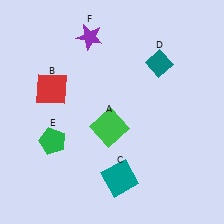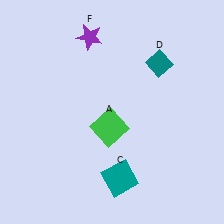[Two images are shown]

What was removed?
The green pentagon (E), the red square (B) were removed in Image 2.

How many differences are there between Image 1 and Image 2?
There are 2 differences between the two images.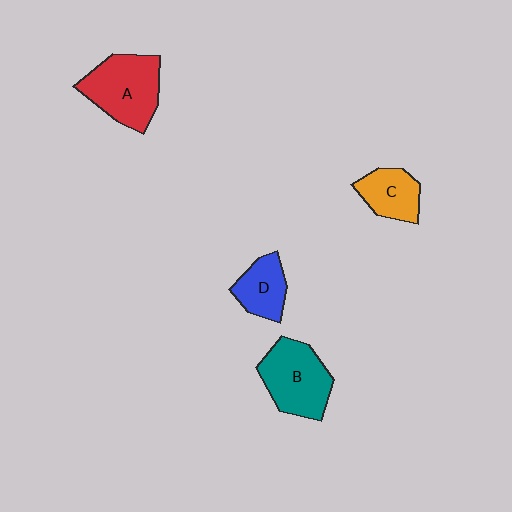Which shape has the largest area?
Shape A (red).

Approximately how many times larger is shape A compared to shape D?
Approximately 1.7 times.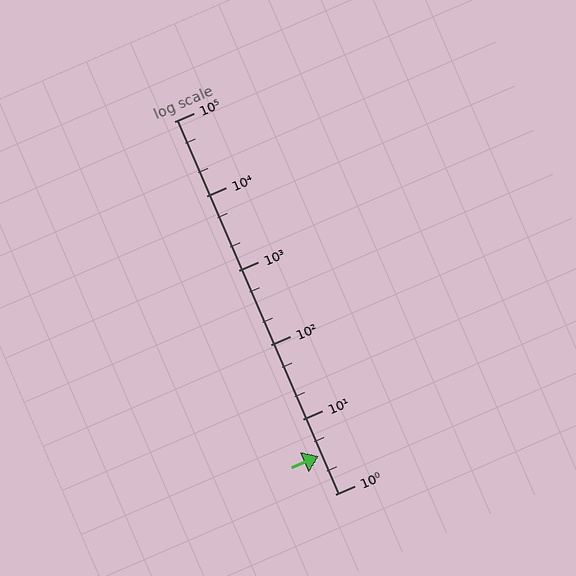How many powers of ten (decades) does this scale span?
The scale spans 5 decades, from 1 to 100000.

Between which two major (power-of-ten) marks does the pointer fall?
The pointer is between 1 and 10.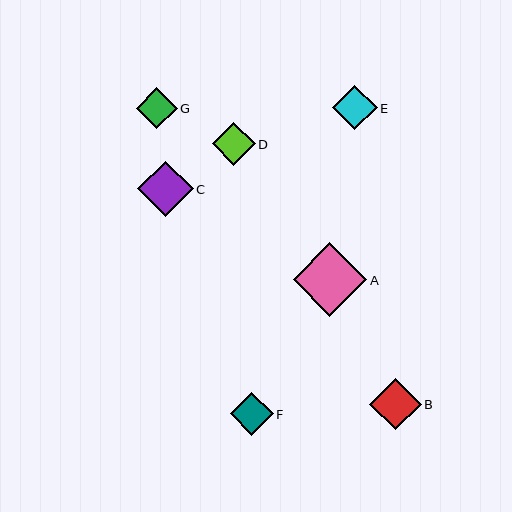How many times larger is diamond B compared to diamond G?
Diamond B is approximately 1.2 times the size of diamond G.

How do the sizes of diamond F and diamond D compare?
Diamond F and diamond D are approximately the same size.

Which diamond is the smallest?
Diamond G is the smallest with a size of approximately 41 pixels.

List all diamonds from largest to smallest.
From largest to smallest: A, C, B, E, F, D, G.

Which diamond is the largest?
Diamond A is the largest with a size of approximately 74 pixels.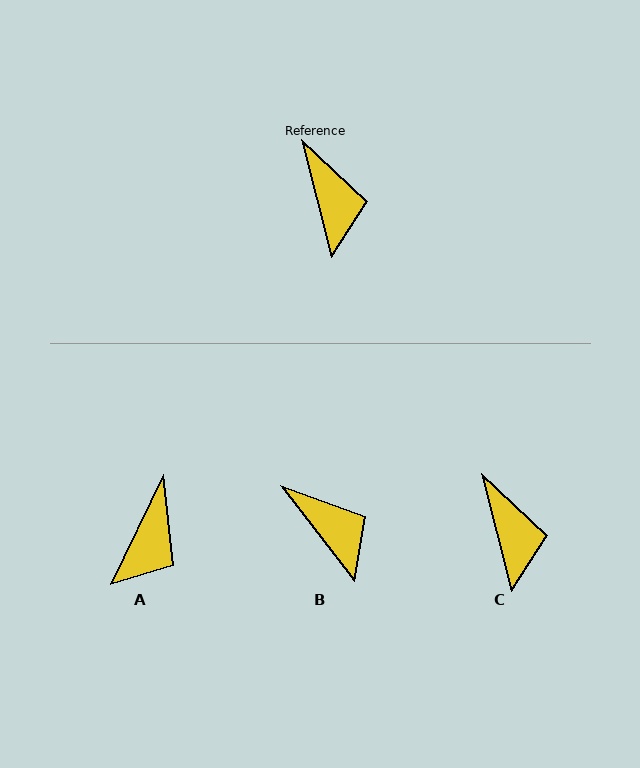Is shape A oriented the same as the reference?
No, it is off by about 40 degrees.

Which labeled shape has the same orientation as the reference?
C.